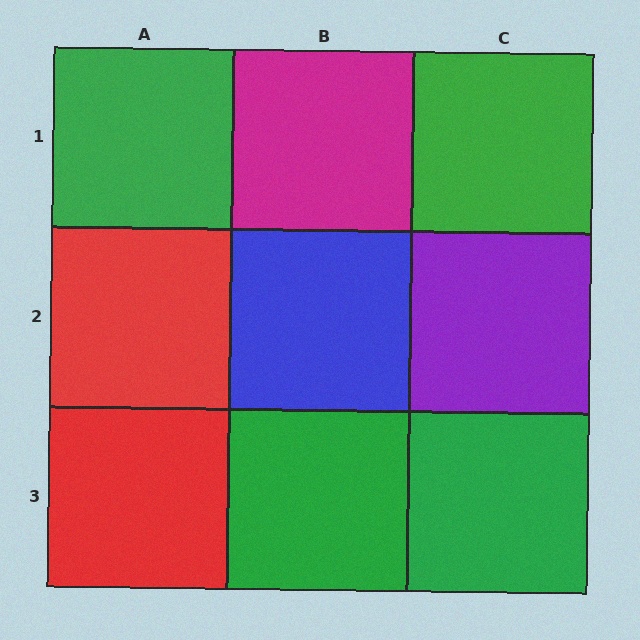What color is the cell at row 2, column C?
Purple.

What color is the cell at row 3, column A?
Red.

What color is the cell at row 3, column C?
Green.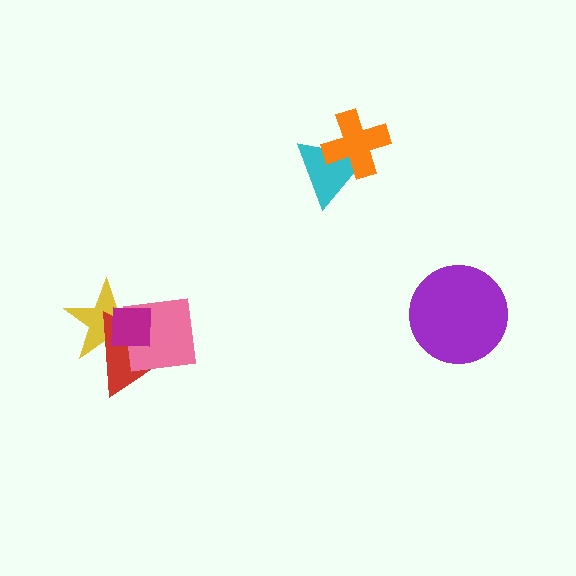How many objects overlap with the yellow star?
3 objects overlap with the yellow star.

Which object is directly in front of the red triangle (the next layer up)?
The pink square is directly in front of the red triangle.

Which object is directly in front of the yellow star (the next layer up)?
The red triangle is directly in front of the yellow star.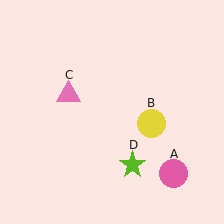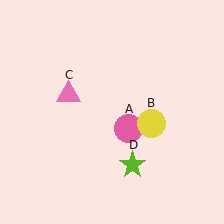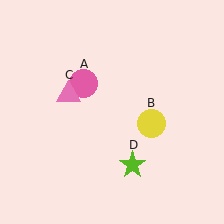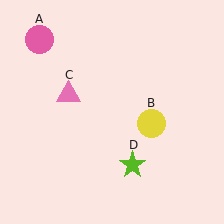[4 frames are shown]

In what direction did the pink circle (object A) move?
The pink circle (object A) moved up and to the left.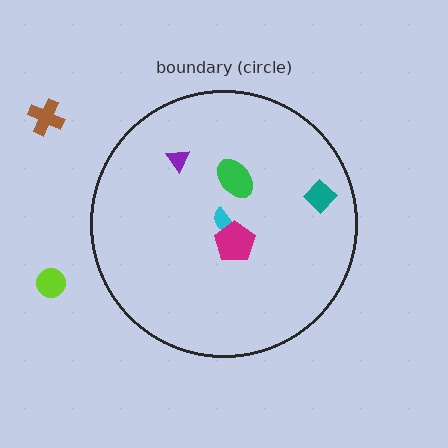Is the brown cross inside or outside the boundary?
Outside.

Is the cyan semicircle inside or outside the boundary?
Inside.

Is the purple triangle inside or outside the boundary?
Inside.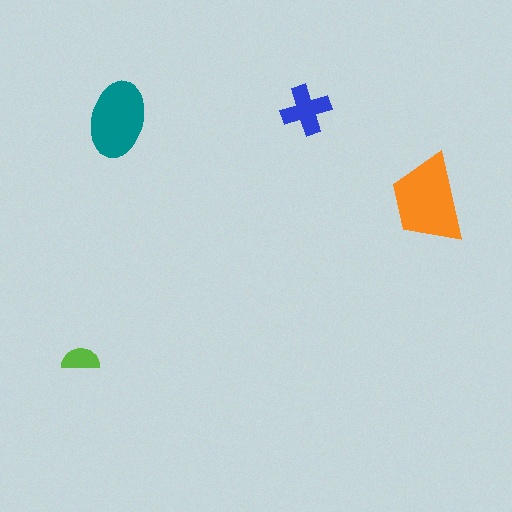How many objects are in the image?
There are 4 objects in the image.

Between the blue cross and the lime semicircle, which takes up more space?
The blue cross.